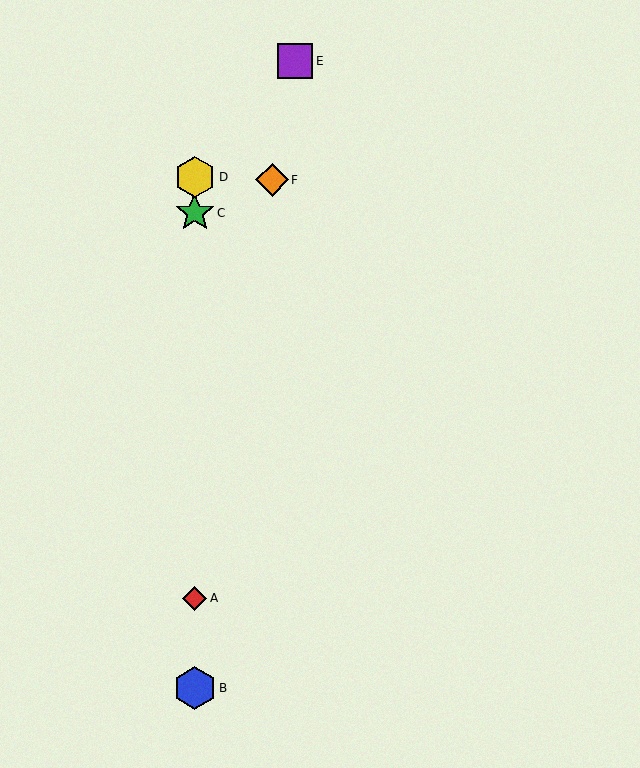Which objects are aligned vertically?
Objects A, B, C, D are aligned vertically.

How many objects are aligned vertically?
4 objects (A, B, C, D) are aligned vertically.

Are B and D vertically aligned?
Yes, both are at x≈195.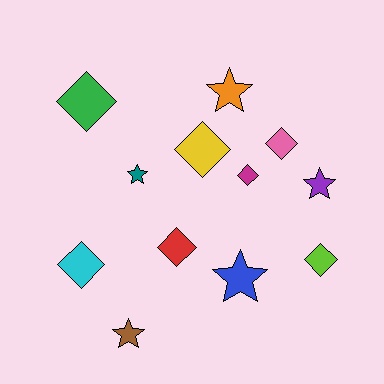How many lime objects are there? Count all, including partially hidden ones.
There is 1 lime object.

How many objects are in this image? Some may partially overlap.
There are 12 objects.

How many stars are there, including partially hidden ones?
There are 5 stars.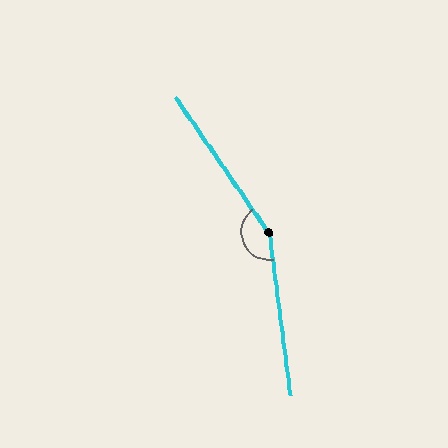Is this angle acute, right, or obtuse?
It is obtuse.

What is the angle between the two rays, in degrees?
Approximately 153 degrees.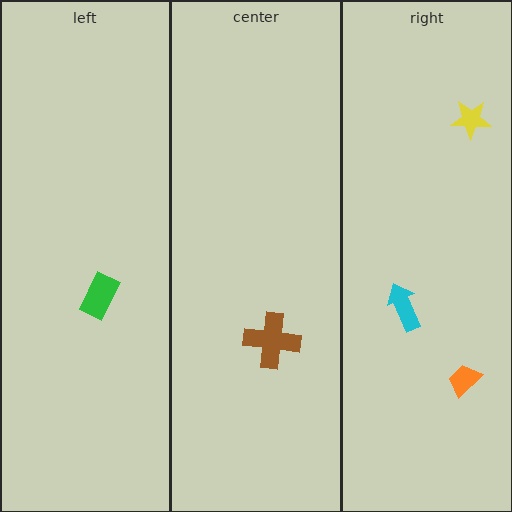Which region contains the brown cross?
The center region.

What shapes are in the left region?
The green rectangle.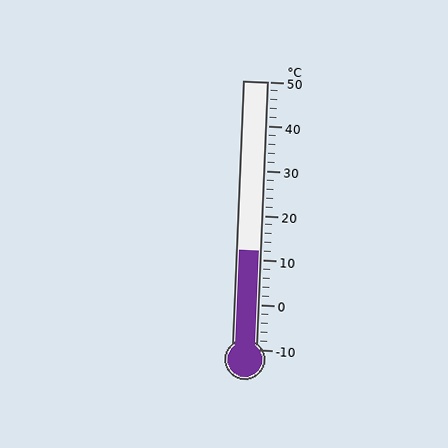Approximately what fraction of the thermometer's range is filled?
The thermometer is filled to approximately 35% of its range.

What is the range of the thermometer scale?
The thermometer scale ranges from -10°C to 50°C.